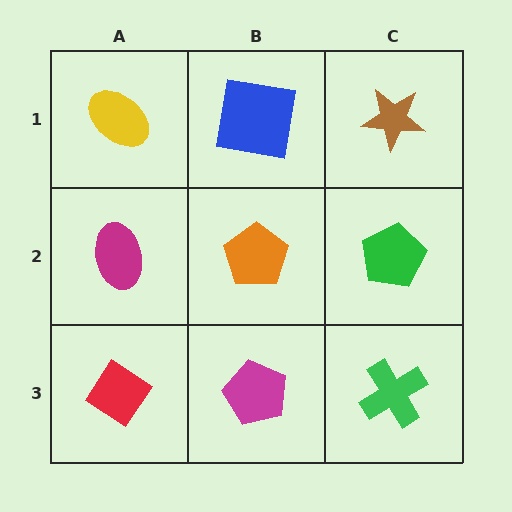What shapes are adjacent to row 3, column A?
A magenta ellipse (row 2, column A), a magenta pentagon (row 3, column B).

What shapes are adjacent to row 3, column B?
An orange pentagon (row 2, column B), a red diamond (row 3, column A), a green cross (row 3, column C).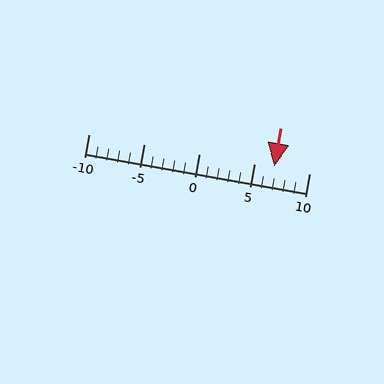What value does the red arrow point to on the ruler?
The red arrow points to approximately 7.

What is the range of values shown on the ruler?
The ruler shows values from -10 to 10.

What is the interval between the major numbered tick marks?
The major tick marks are spaced 5 units apart.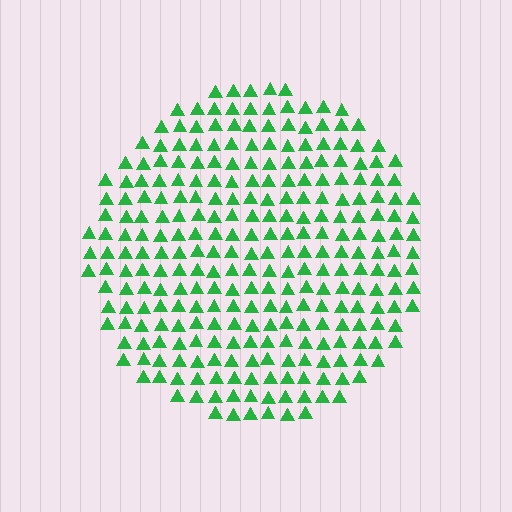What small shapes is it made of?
It is made of small triangles.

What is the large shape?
The large shape is a circle.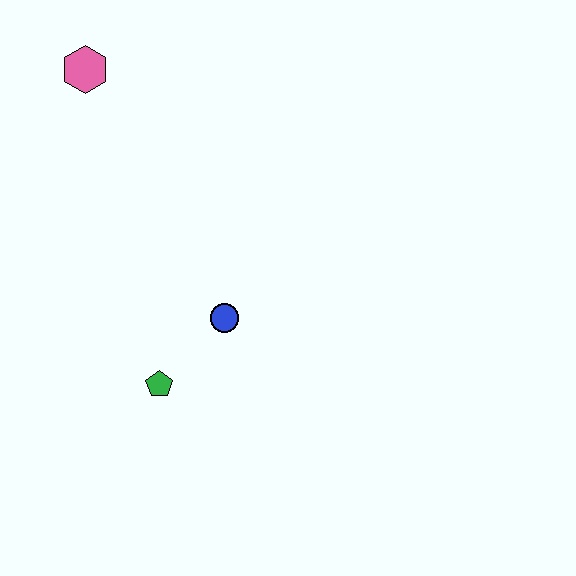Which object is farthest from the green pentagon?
The pink hexagon is farthest from the green pentagon.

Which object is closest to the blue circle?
The green pentagon is closest to the blue circle.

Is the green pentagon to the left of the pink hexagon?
No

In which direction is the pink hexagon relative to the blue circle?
The pink hexagon is above the blue circle.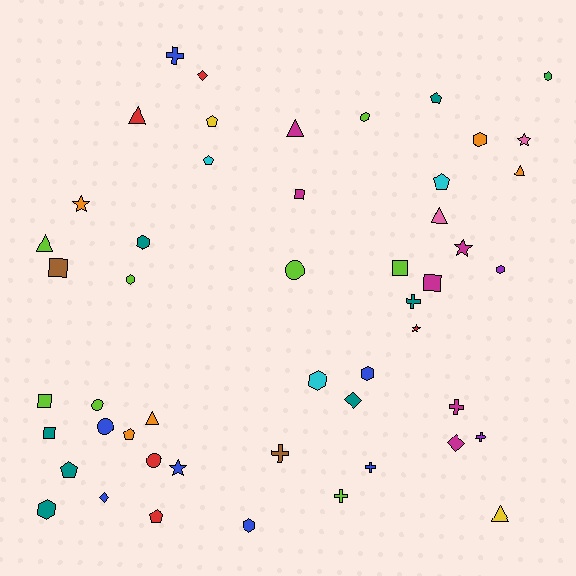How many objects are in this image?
There are 50 objects.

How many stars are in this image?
There are 5 stars.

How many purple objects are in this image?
There are 2 purple objects.